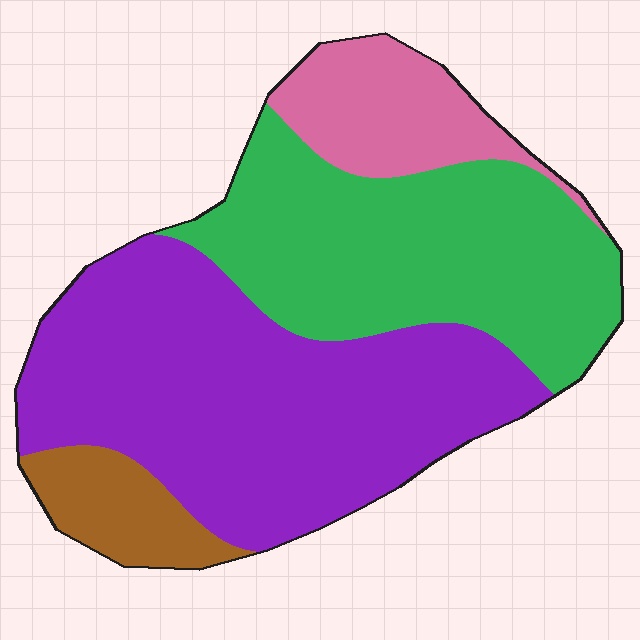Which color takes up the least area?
Brown, at roughly 10%.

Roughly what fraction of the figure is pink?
Pink covers 12% of the figure.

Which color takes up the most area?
Purple, at roughly 45%.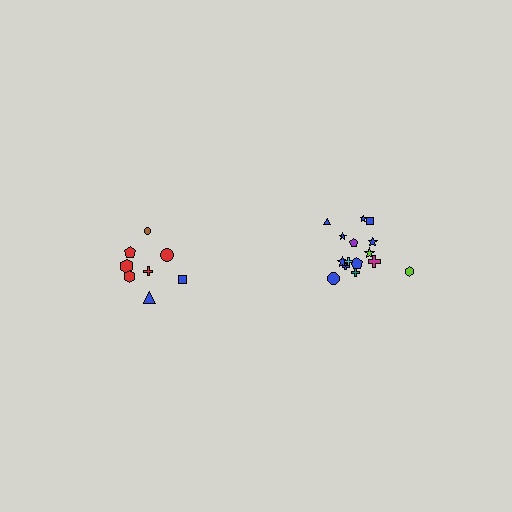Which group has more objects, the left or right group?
The right group.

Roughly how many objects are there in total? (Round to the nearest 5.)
Roughly 25 objects in total.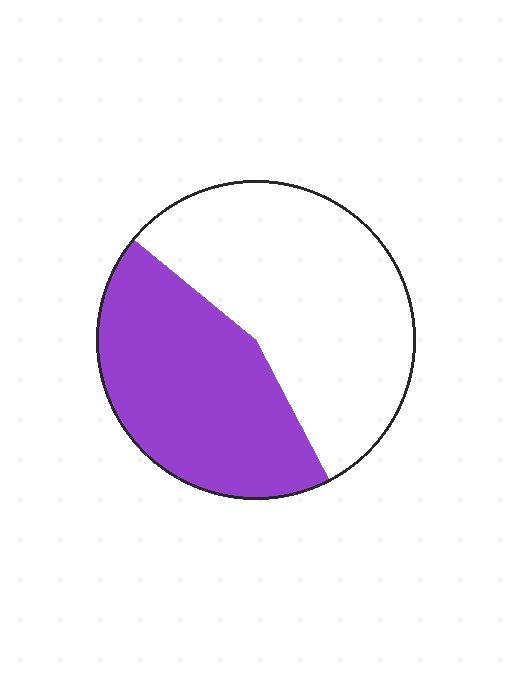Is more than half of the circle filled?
No.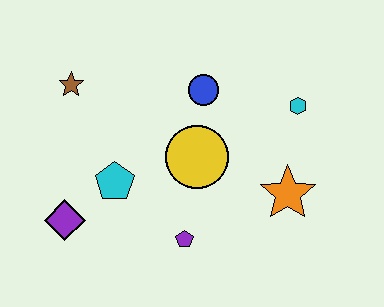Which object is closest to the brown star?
The cyan pentagon is closest to the brown star.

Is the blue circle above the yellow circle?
Yes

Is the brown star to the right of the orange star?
No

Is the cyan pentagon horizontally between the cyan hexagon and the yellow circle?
No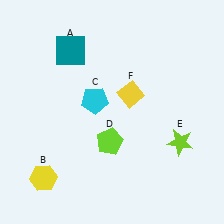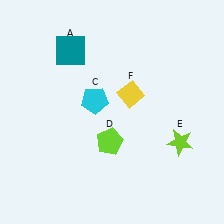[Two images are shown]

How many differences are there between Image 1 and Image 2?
There is 1 difference between the two images.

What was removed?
The yellow hexagon (B) was removed in Image 2.